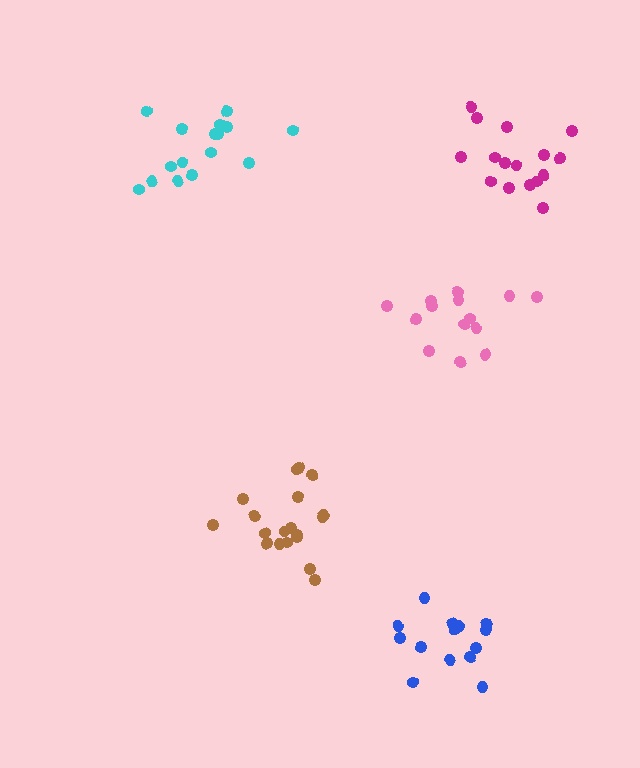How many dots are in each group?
Group 1: 16 dots, Group 2: 19 dots, Group 3: 14 dots, Group 4: 16 dots, Group 5: 14 dots (79 total).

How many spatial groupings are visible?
There are 5 spatial groupings.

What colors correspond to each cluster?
The clusters are colored: cyan, brown, blue, magenta, pink.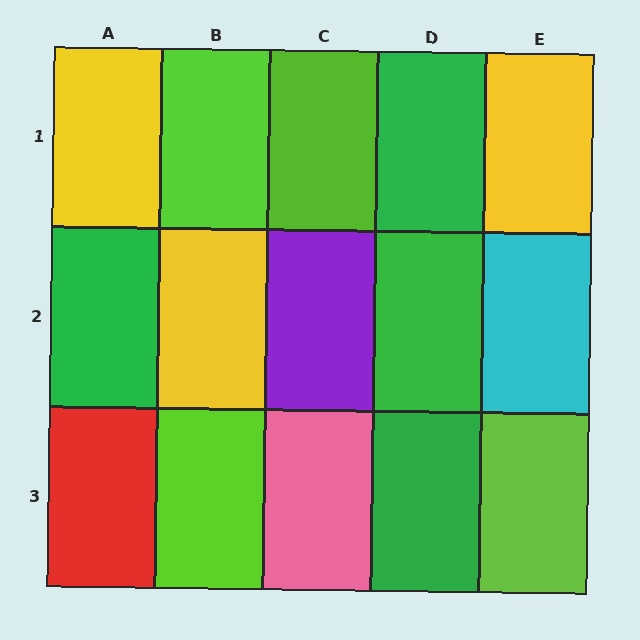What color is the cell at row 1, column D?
Green.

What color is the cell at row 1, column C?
Lime.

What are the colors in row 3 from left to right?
Red, lime, pink, green, lime.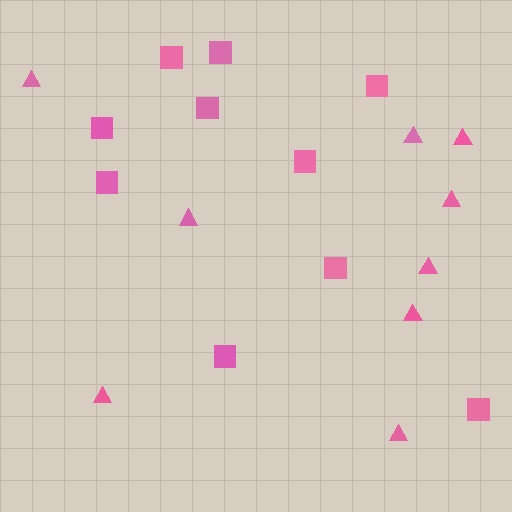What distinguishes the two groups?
There are 2 groups: one group of triangles (9) and one group of squares (10).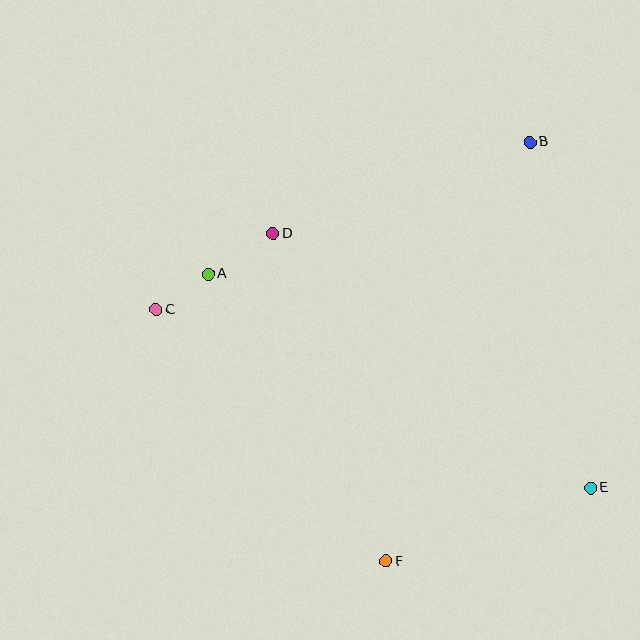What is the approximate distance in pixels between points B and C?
The distance between B and C is approximately 409 pixels.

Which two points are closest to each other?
Points A and C are closest to each other.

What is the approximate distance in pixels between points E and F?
The distance between E and F is approximately 217 pixels.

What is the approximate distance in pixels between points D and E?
The distance between D and E is approximately 407 pixels.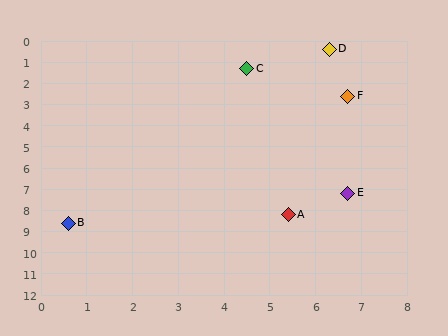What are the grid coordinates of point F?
Point F is at approximately (6.7, 2.6).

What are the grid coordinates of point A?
Point A is at approximately (5.4, 8.2).